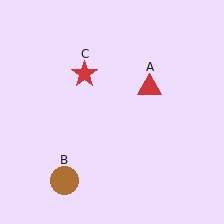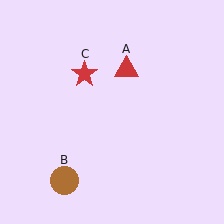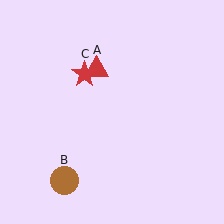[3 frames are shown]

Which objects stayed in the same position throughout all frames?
Brown circle (object B) and red star (object C) remained stationary.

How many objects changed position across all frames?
1 object changed position: red triangle (object A).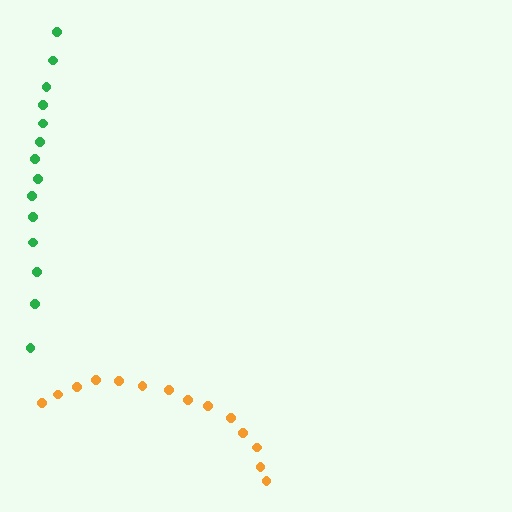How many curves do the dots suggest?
There are 2 distinct paths.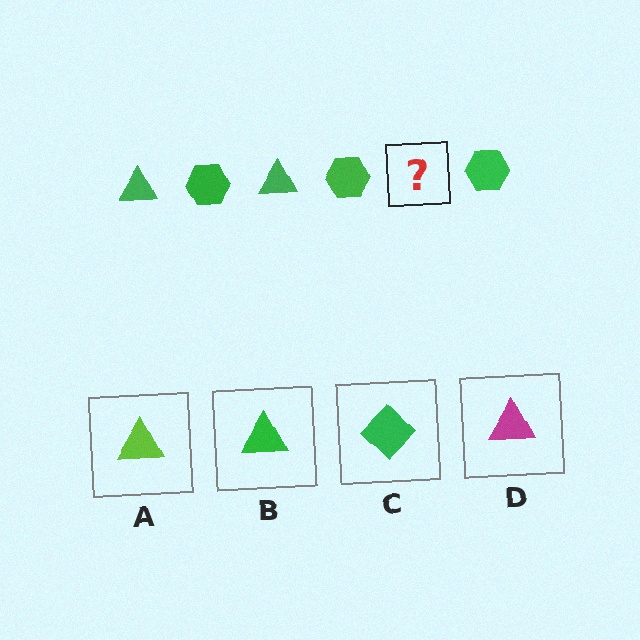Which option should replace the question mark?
Option B.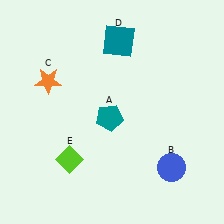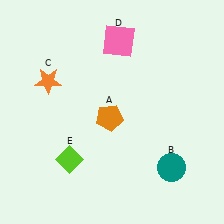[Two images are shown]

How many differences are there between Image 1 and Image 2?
There are 3 differences between the two images.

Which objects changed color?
A changed from teal to orange. B changed from blue to teal. D changed from teal to pink.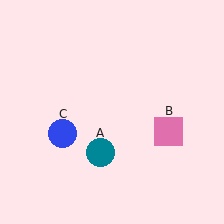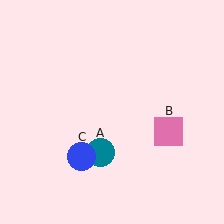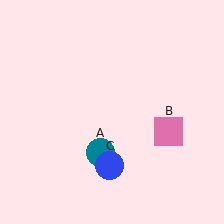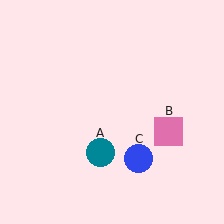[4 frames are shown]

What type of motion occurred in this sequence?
The blue circle (object C) rotated counterclockwise around the center of the scene.